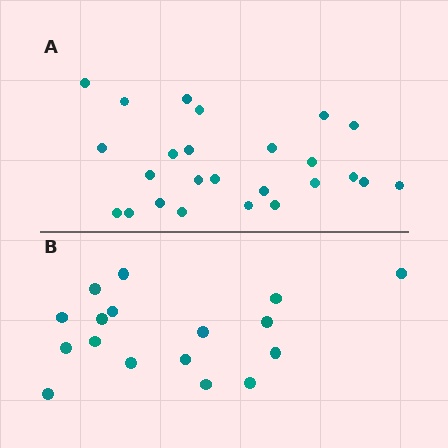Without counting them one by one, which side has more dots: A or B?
Region A (the top region) has more dots.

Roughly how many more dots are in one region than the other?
Region A has roughly 8 or so more dots than region B.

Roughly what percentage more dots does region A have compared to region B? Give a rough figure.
About 45% more.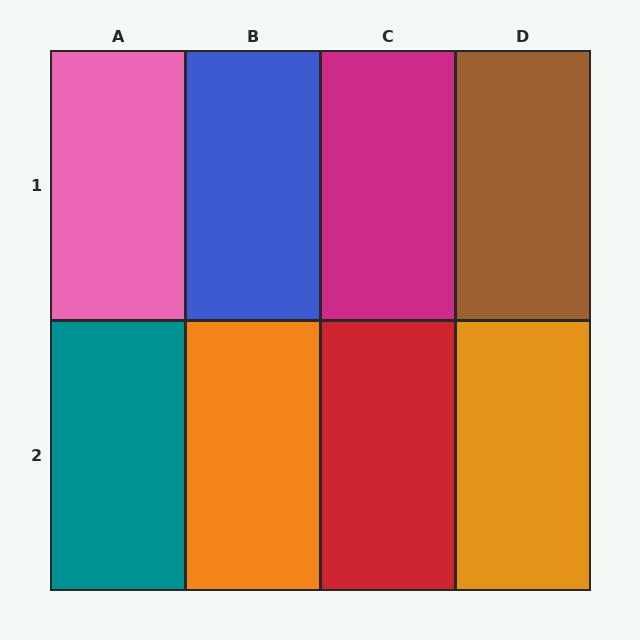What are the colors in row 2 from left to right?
Teal, orange, red, orange.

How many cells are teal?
1 cell is teal.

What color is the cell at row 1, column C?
Magenta.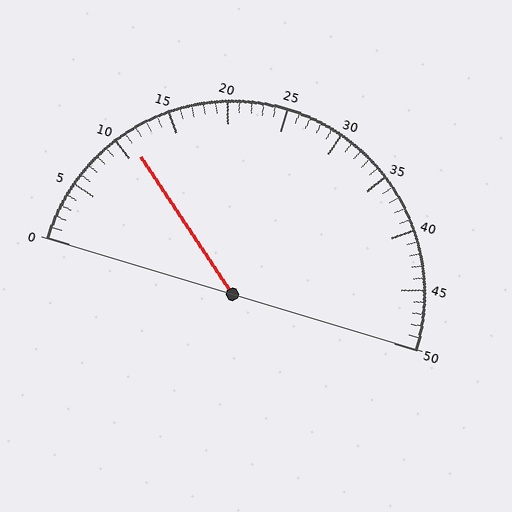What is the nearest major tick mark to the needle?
The nearest major tick mark is 10.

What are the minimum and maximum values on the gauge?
The gauge ranges from 0 to 50.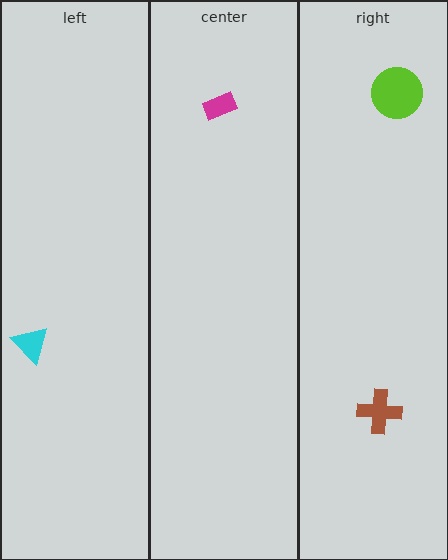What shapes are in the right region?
The brown cross, the lime circle.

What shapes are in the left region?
The cyan triangle.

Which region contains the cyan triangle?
The left region.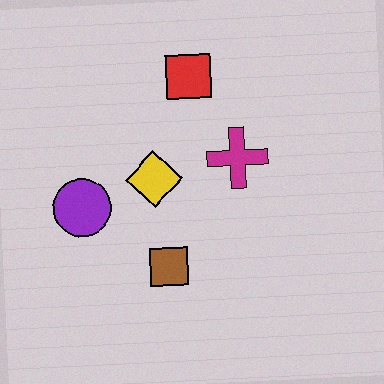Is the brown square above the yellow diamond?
No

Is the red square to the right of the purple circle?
Yes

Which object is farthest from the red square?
The brown square is farthest from the red square.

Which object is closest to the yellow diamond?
The purple circle is closest to the yellow diamond.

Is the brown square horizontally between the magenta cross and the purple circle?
Yes